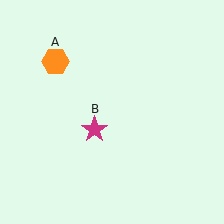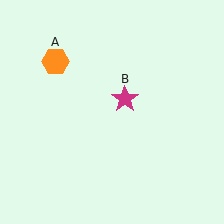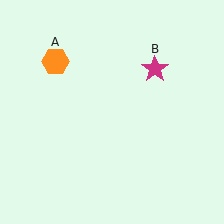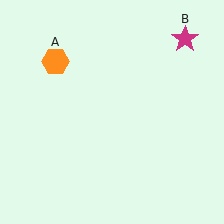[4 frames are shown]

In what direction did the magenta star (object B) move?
The magenta star (object B) moved up and to the right.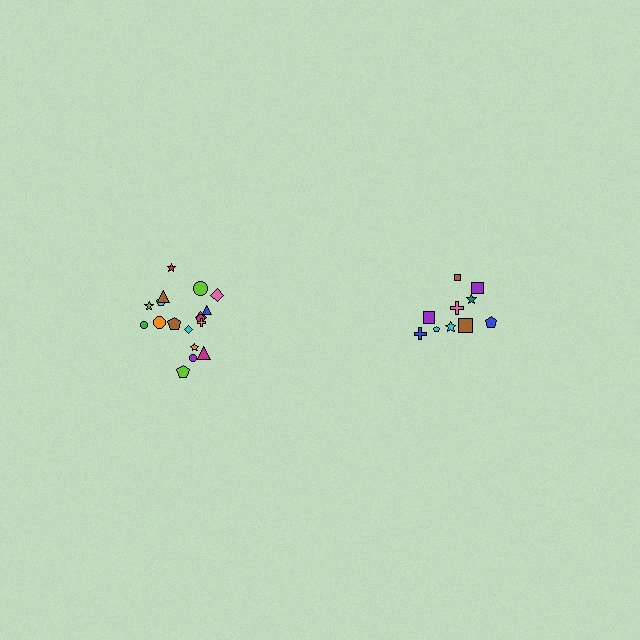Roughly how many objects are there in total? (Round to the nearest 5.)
Roughly 30 objects in total.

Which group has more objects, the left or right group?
The left group.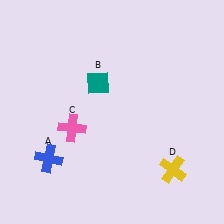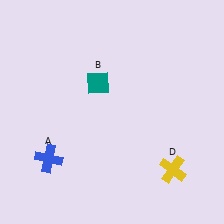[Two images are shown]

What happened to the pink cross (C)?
The pink cross (C) was removed in Image 2. It was in the bottom-left area of Image 1.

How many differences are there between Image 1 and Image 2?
There is 1 difference between the two images.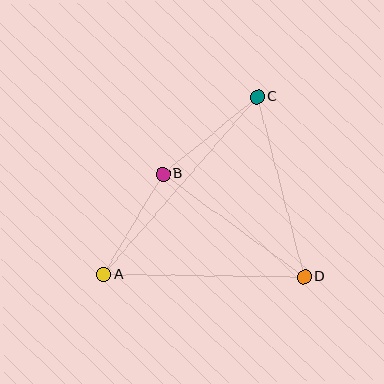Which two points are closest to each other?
Points A and B are closest to each other.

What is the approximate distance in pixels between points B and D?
The distance between B and D is approximately 175 pixels.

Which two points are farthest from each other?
Points A and C are farthest from each other.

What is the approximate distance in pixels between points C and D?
The distance between C and D is approximately 186 pixels.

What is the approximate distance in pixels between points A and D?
The distance between A and D is approximately 201 pixels.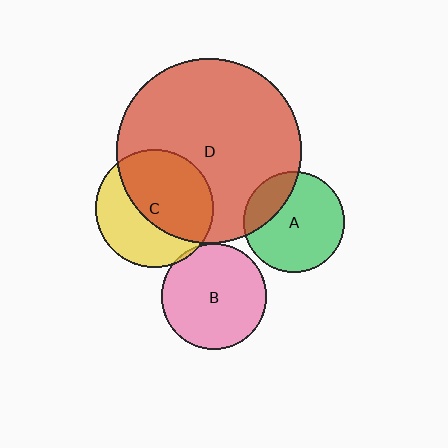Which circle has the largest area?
Circle D (red).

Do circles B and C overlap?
Yes.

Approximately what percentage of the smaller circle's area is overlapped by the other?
Approximately 5%.